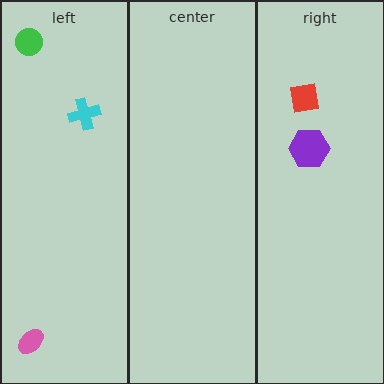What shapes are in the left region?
The cyan cross, the green circle, the pink ellipse.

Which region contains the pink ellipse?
The left region.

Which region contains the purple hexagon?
The right region.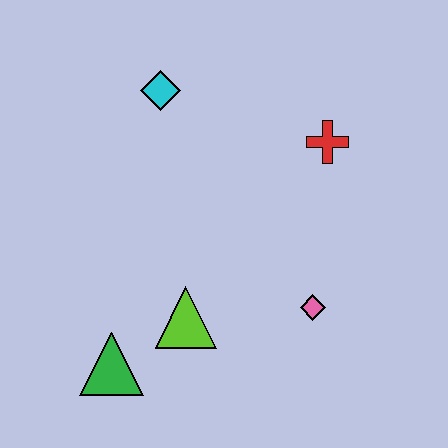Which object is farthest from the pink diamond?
The cyan diamond is farthest from the pink diamond.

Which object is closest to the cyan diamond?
The red cross is closest to the cyan diamond.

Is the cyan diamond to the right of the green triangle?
Yes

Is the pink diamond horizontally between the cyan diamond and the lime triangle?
No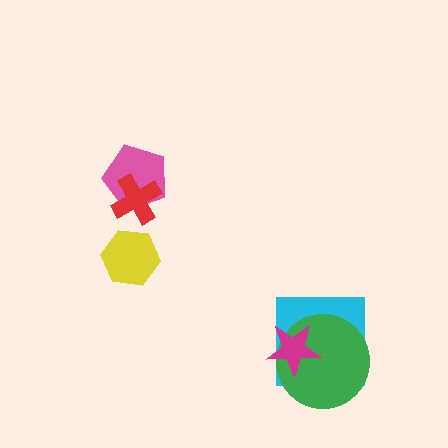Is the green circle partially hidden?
Yes, it is partially covered by another shape.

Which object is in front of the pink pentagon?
The red cross is in front of the pink pentagon.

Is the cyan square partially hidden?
Yes, it is partially covered by another shape.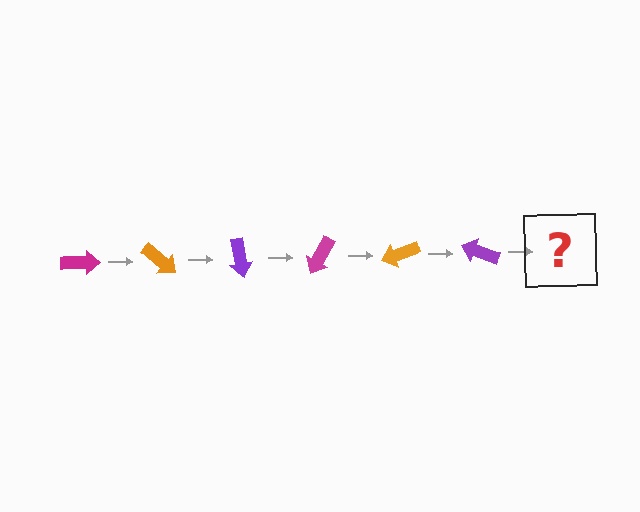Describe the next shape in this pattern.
It should be a magenta arrow, rotated 240 degrees from the start.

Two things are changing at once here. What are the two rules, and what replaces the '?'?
The two rules are that it rotates 40 degrees each step and the color cycles through magenta, orange, and purple. The '?' should be a magenta arrow, rotated 240 degrees from the start.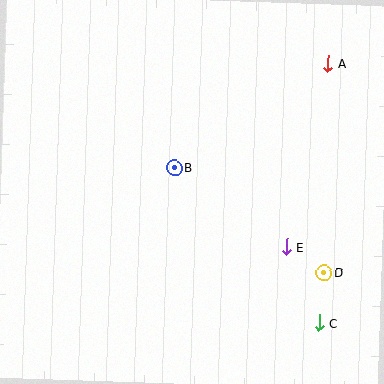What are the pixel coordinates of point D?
Point D is at (324, 273).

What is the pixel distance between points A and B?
The distance between A and B is 186 pixels.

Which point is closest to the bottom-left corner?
Point B is closest to the bottom-left corner.